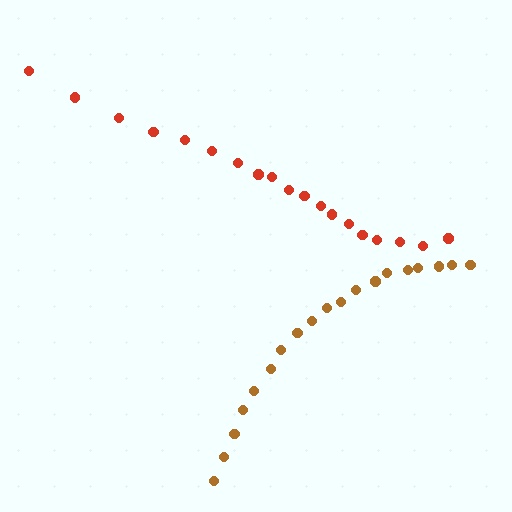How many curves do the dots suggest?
There are 2 distinct paths.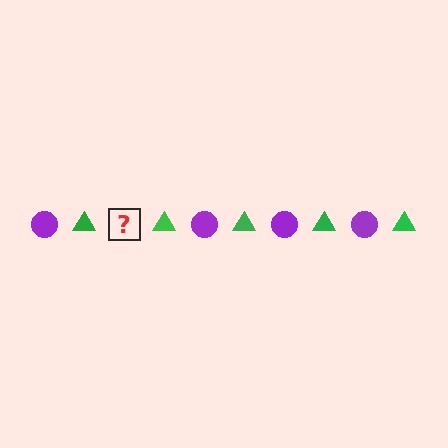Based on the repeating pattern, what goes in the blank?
The blank should be a purple circle.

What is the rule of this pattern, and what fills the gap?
The rule is that the pattern alternates between purple circle and green triangle. The gap should be filled with a purple circle.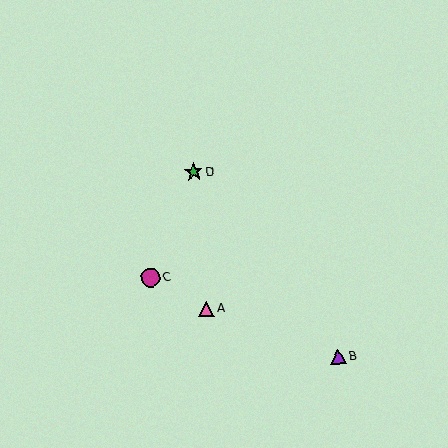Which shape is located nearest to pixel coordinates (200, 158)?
The green star (labeled D) at (193, 172) is nearest to that location.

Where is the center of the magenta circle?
The center of the magenta circle is at (150, 278).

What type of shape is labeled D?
Shape D is a green star.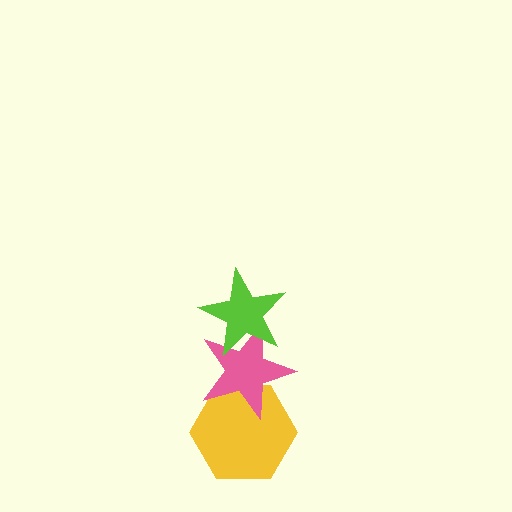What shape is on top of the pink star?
The lime star is on top of the pink star.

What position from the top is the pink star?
The pink star is 2nd from the top.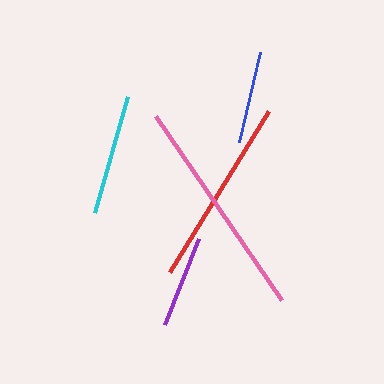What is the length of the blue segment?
The blue segment is approximately 92 pixels long.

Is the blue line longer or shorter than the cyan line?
The cyan line is longer than the blue line.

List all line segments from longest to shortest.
From longest to shortest: pink, red, cyan, purple, blue.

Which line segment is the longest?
The pink line is the longest at approximately 223 pixels.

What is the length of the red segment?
The red segment is approximately 189 pixels long.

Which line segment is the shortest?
The blue line is the shortest at approximately 92 pixels.